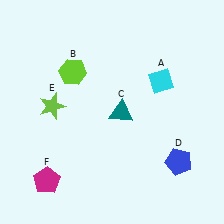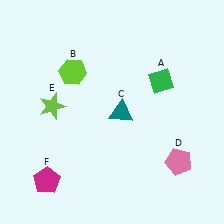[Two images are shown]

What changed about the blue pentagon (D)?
In Image 1, D is blue. In Image 2, it changed to pink.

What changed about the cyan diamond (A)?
In Image 1, A is cyan. In Image 2, it changed to green.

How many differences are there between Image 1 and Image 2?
There are 2 differences between the two images.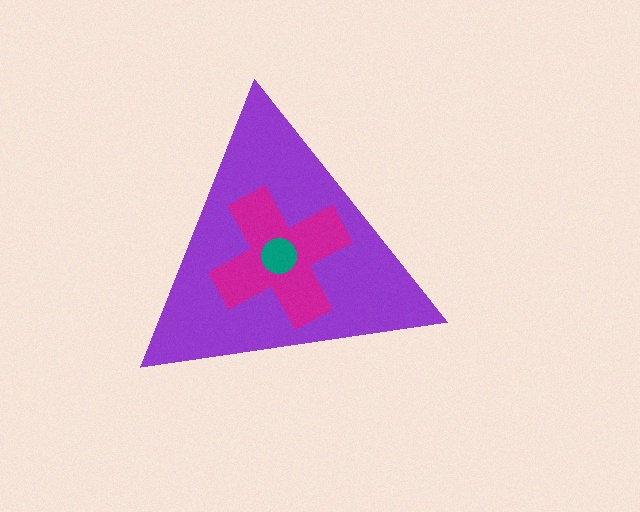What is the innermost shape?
The teal circle.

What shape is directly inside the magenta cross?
The teal circle.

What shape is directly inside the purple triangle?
The magenta cross.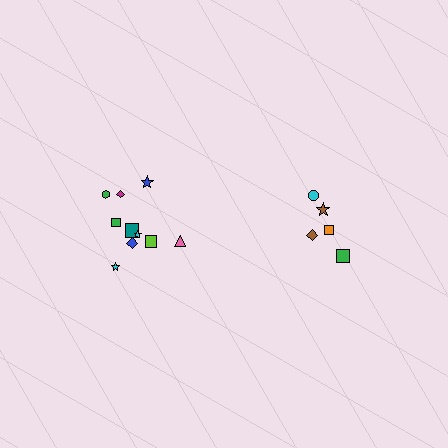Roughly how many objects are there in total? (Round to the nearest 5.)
Roughly 15 objects in total.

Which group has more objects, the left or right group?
The left group.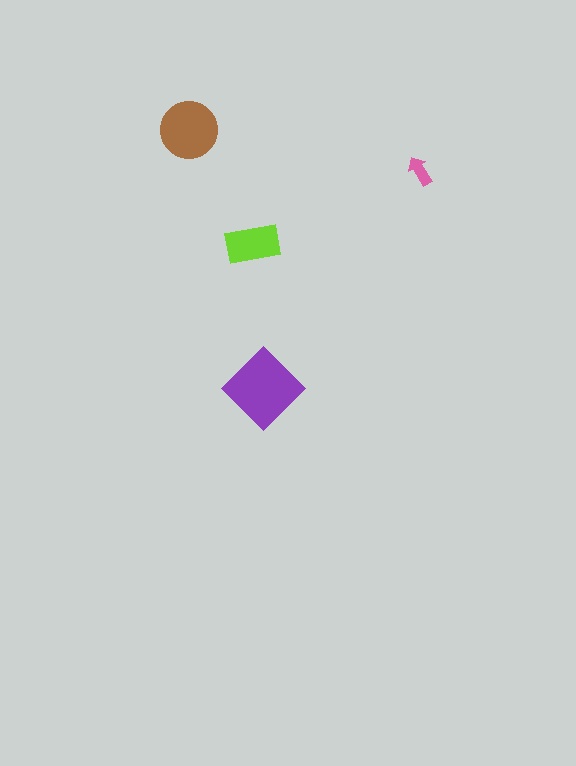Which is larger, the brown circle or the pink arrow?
The brown circle.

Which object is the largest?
The purple diamond.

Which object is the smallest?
The pink arrow.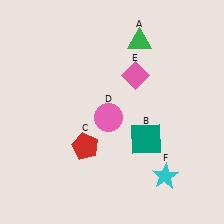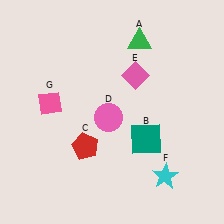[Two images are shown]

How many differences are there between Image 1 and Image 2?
There is 1 difference between the two images.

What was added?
A pink diamond (G) was added in Image 2.